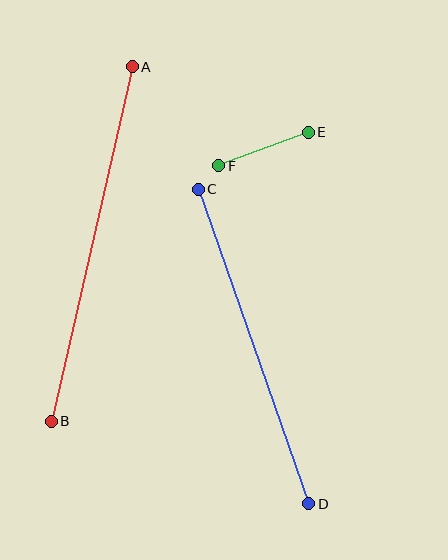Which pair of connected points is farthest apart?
Points A and B are farthest apart.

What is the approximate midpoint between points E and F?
The midpoint is at approximately (264, 149) pixels.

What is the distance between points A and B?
The distance is approximately 364 pixels.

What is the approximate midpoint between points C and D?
The midpoint is at approximately (253, 347) pixels.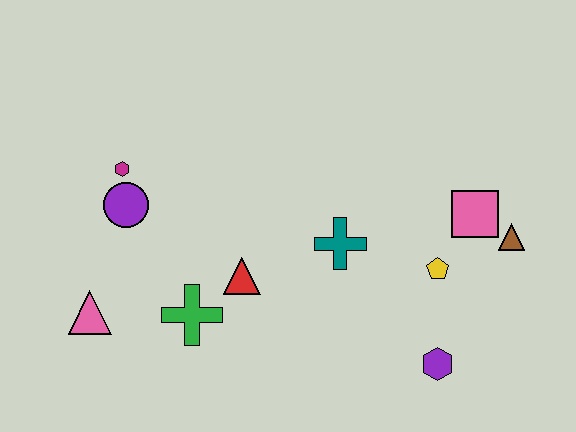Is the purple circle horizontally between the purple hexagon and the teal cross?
No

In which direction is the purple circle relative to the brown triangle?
The purple circle is to the left of the brown triangle.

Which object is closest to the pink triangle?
The green cross is closest to the pink triangle.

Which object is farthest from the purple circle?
The brown triangle is farthest from the purple circle.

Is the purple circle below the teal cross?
No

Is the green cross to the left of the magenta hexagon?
No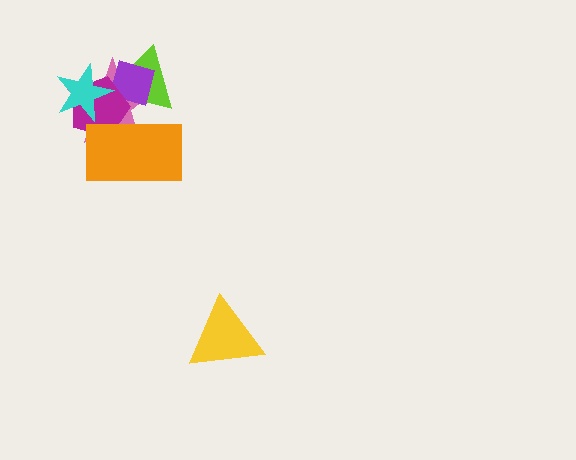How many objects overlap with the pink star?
5 objects overlap with the pink star.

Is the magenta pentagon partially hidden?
Yes, it is partially covered by another shape.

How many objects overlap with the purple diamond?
4 objects overlap with the purple diamond.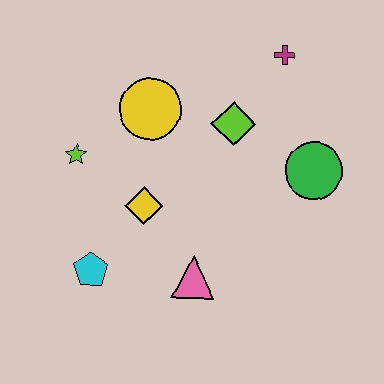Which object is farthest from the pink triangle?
The magenta cross is farthest from the pink triangle.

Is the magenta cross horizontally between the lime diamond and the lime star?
No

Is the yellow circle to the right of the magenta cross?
No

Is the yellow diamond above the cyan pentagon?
Yes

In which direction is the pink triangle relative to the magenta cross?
The pink triangle is below the magenta cross.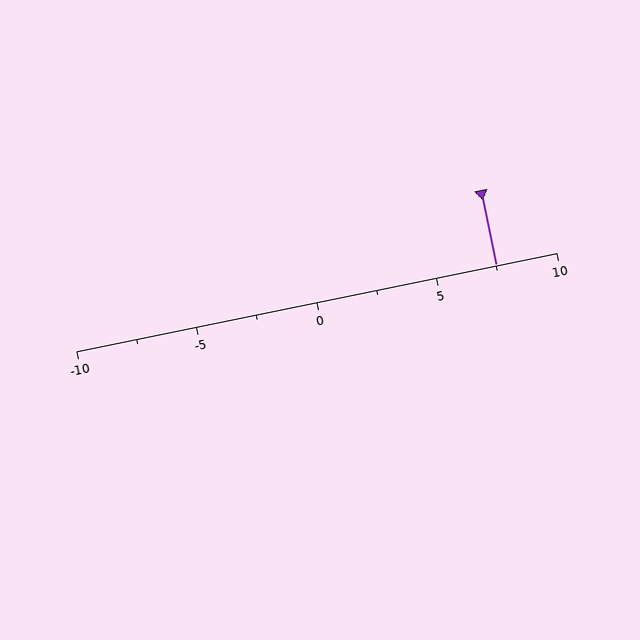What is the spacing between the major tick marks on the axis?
The major ticks are spaced 5 apart.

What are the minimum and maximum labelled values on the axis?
The axis runs from -10 to 10.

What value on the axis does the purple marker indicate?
The marker indicates approximately 7.5.